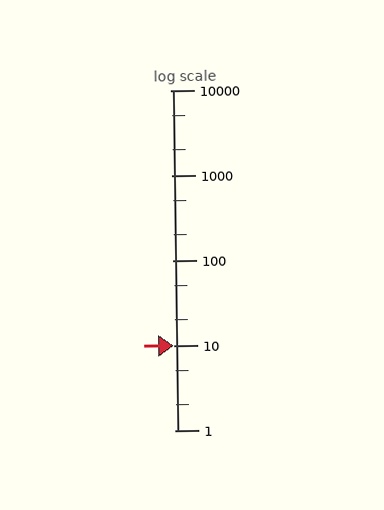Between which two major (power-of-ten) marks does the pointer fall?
The pointer is between 1 and 10.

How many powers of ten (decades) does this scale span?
The scale spans 4 decades, from 1 to 10000.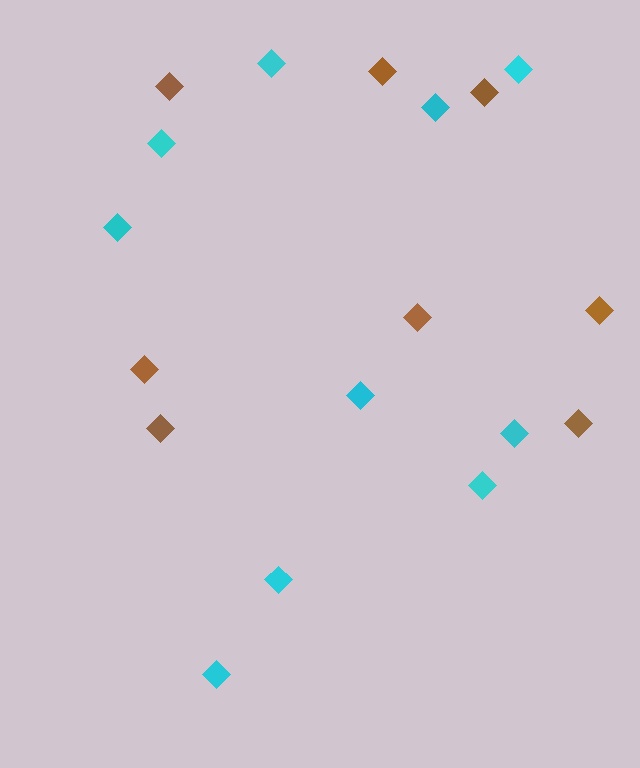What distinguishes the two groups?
There are 2 groups: one group of cyan diamonds (10) and one group of brown diamonds (8).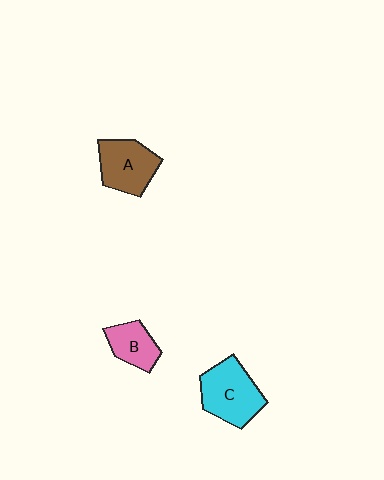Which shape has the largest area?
Shape C (cyan).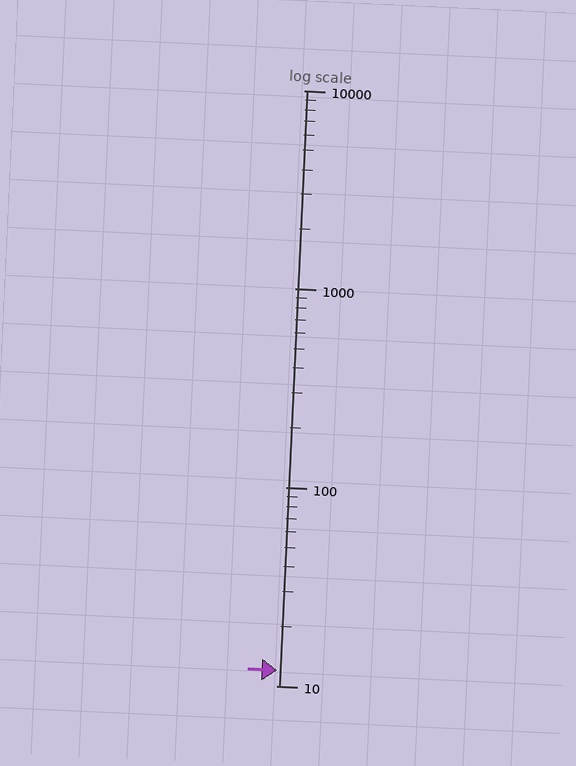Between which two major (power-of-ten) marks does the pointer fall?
The pointer is between 10 and 100.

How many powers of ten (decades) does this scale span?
The scale spans 3 decades, from 10 to 10000.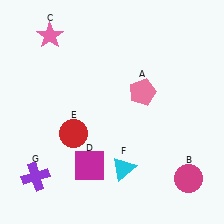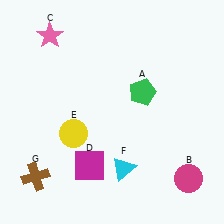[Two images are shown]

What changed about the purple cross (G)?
In Image 1, G is purple. In Image 2, it changed to brown.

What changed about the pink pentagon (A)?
In Image 1, A is pink. In Image 2, it changed to green.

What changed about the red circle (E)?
In Image 1, E is red. In Image 2, it changed to yellow.